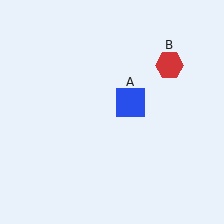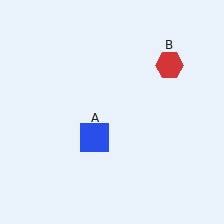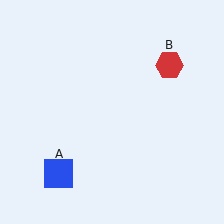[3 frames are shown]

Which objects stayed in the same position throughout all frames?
Red hexagon (object B) remained stationary.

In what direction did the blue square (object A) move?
The blue square (object A) moved down and to the left.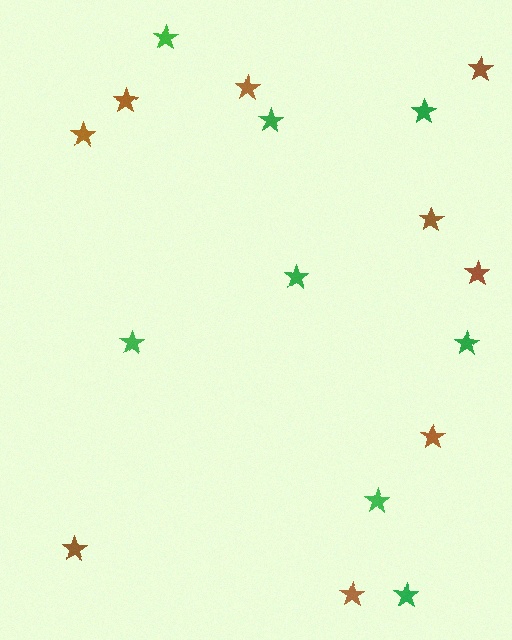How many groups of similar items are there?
There are 2 groups: one group of brown stars (9) and one group of green stars (8).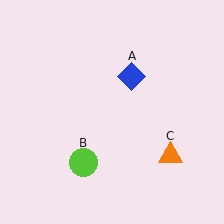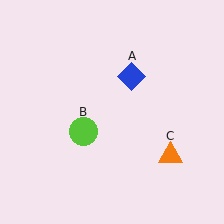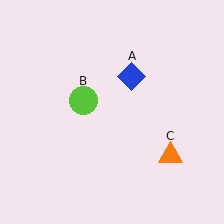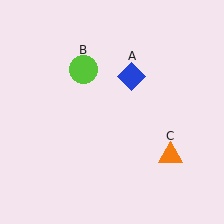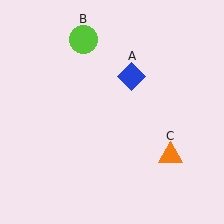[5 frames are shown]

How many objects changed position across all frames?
1 object changed position: lime circle (object B).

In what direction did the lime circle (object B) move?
The lime circle (object B) moved up.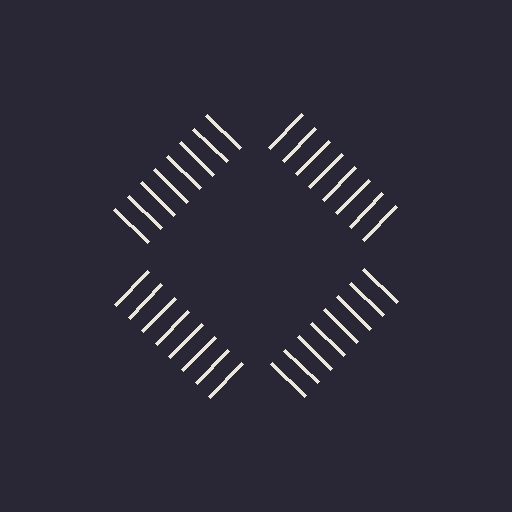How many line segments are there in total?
32 — 8 along each of the 4 edges.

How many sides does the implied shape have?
4 sides — the line-ends trace a square.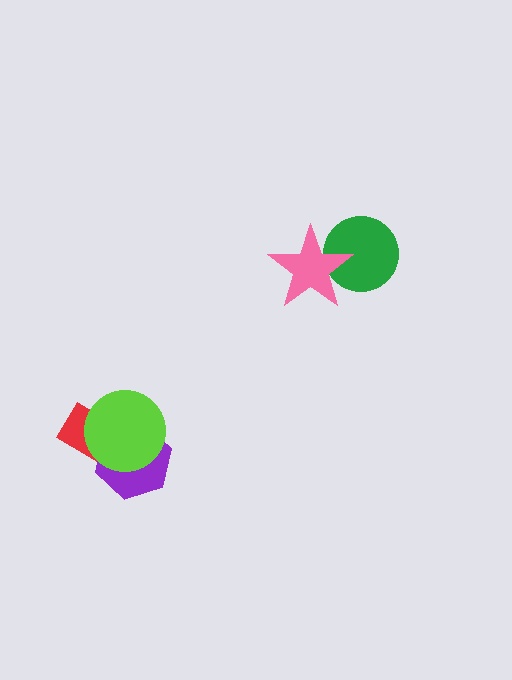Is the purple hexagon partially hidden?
Yes, it is partially covered by another shape.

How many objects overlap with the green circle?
1 object overlaps with the green circle.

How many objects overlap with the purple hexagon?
2 objects overlap with the purple hexagon.